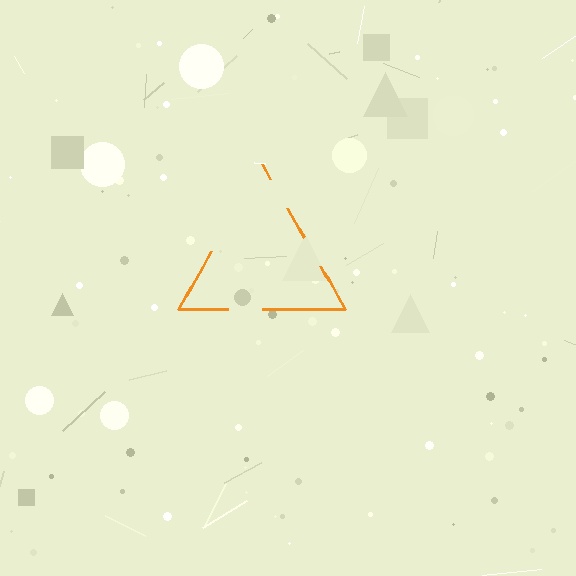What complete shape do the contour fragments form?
The contour fragments form a triangle.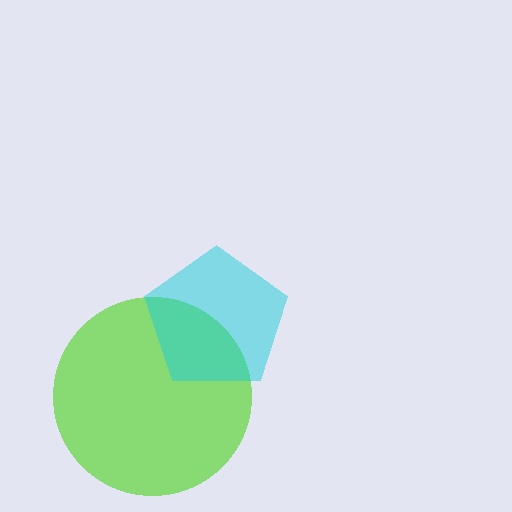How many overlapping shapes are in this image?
There are 2 overlapping shapes in the image.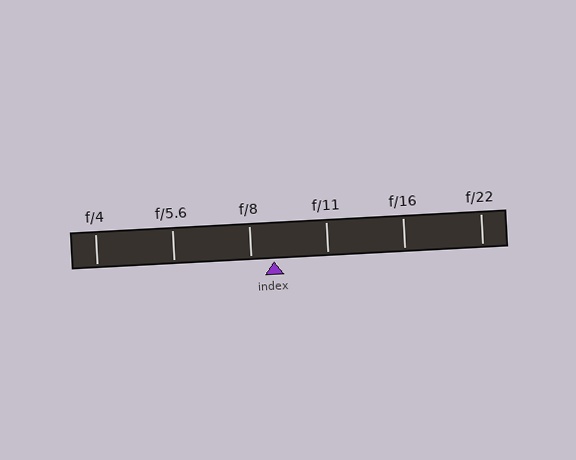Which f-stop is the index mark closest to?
The index mark is closest to f/8.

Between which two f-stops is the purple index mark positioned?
The index mark is between f/8 and f/11.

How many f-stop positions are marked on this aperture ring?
There are 6 f-stop positions marked.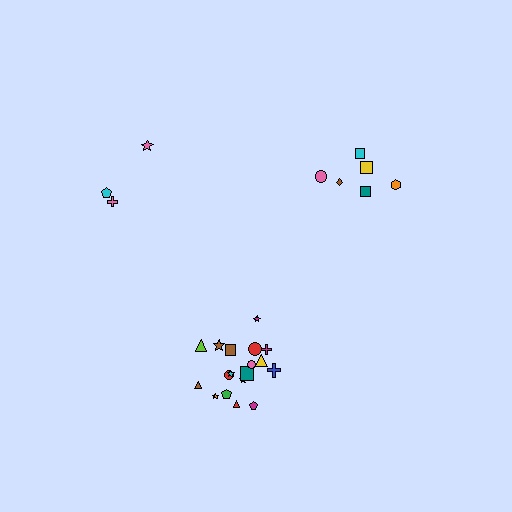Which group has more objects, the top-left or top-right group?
The top-right group.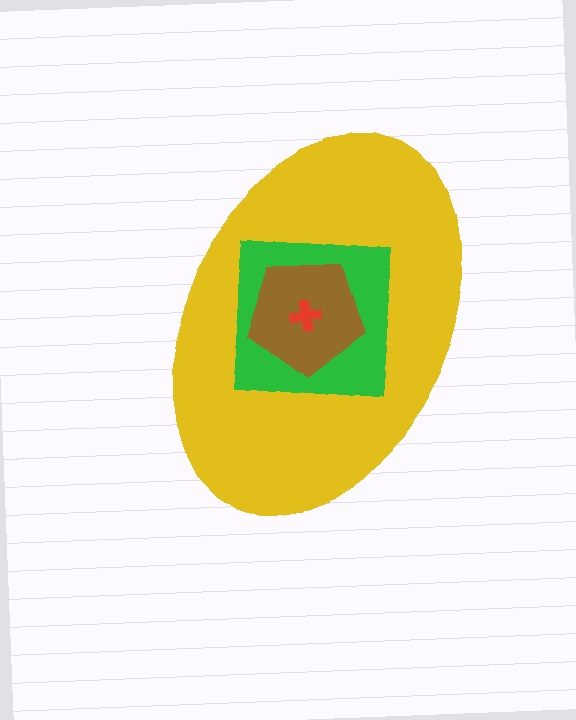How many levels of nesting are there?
4.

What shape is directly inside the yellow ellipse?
The green square.